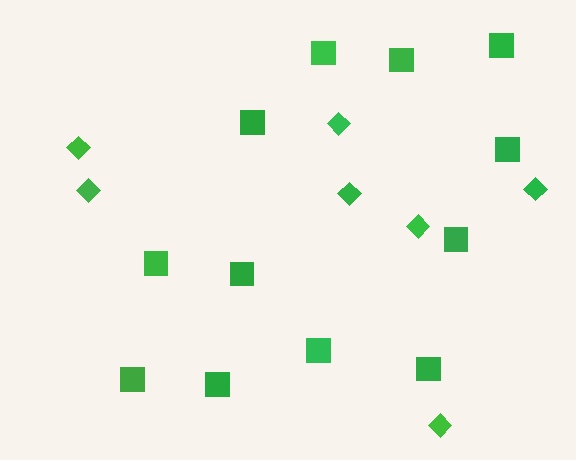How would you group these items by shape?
There are 2 groups: one group of diamonds (7) and one group of squares (12).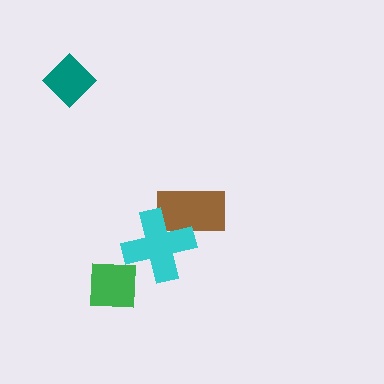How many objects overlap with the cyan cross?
1 object overlaps with the cyan cross.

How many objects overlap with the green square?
0 objects overlap with the green square.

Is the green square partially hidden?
No, no other shape covers it.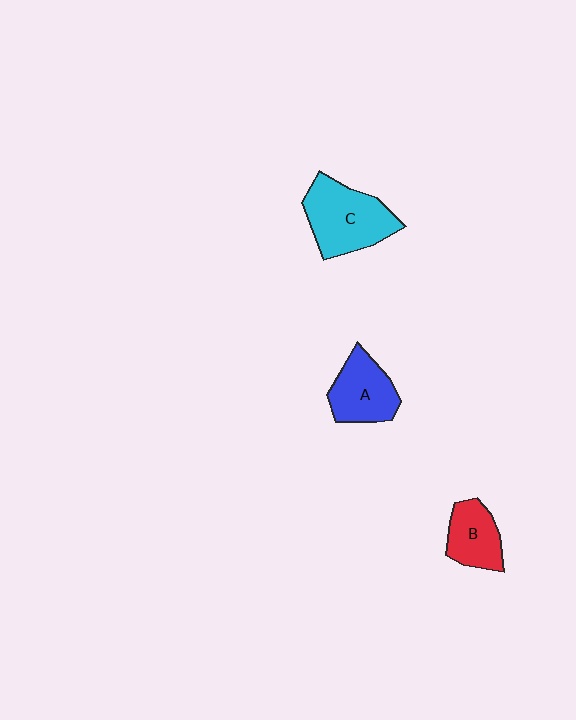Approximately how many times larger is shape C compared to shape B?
Approximately 1.6 times.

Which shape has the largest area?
Shape C (cyan).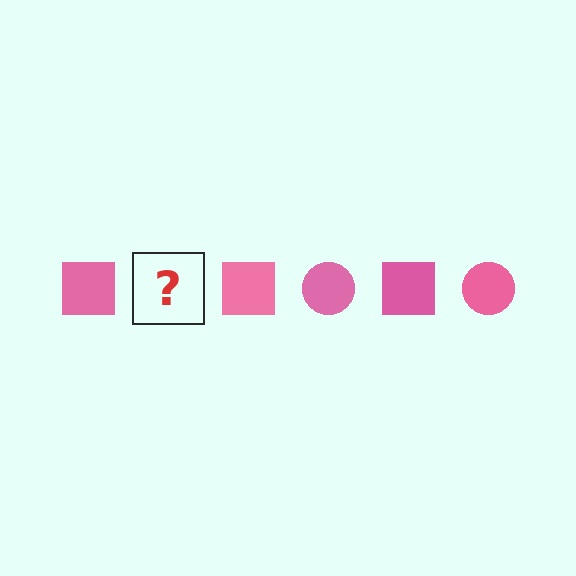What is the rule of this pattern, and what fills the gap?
The rule is that the pattern cycles through square, circle shapes in pink. The gap should be filled with a pink circle.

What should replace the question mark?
The question mark should be replaced with a pink circle.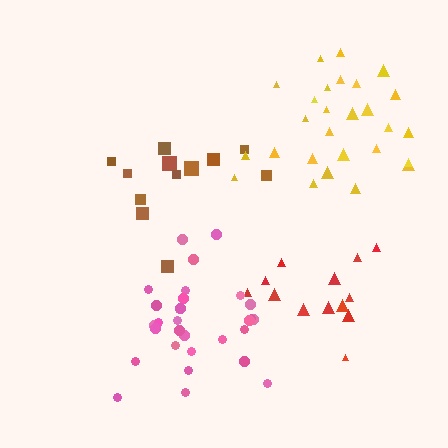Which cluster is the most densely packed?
Pink.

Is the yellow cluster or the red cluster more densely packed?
Yellow.